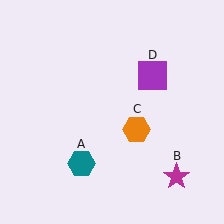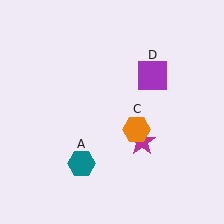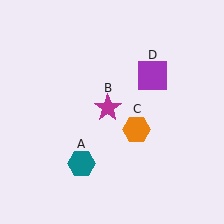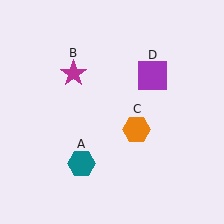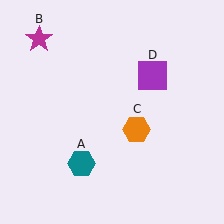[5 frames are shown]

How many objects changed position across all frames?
1 object changed position: magenta star (object B).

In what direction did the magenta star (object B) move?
The magenta star (object B) moved up and to the left.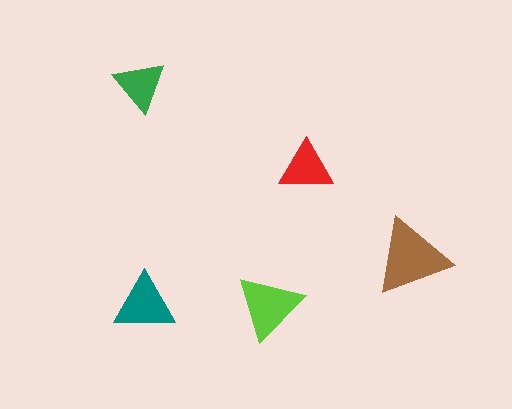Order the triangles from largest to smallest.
the brown one, the lime one, the teal one, the red one, the green one.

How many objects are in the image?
There are 5 objects in the image.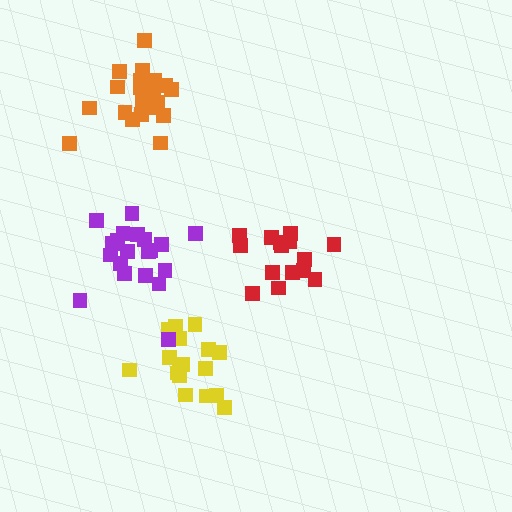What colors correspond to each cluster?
The clusters are colored: yellow, red, purple, orange.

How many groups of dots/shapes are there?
There are 4 groups.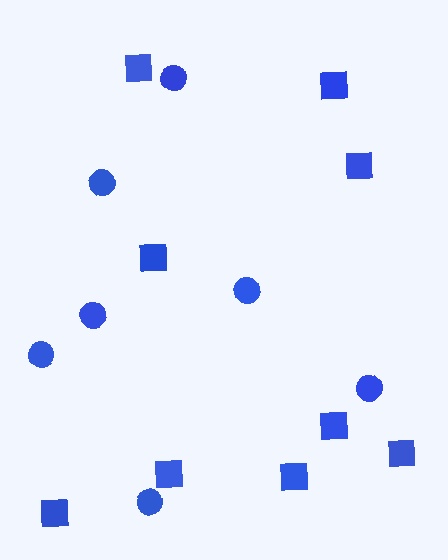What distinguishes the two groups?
There are 2 groups: one group of circles (7) and one group of squares (9).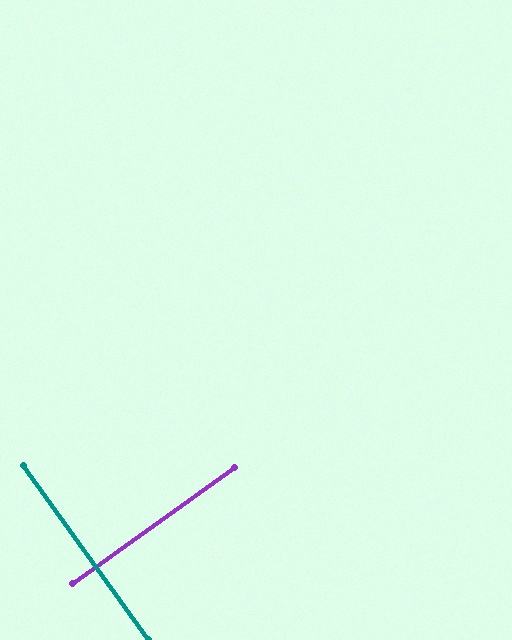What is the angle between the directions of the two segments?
Approximately 90 degrees.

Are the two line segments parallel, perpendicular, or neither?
Perpendicular — they meet at approximately 90°.